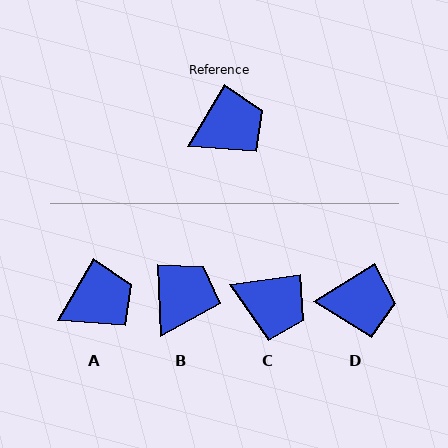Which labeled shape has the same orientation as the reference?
A.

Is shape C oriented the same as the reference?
No, it is off by about 51 degrees.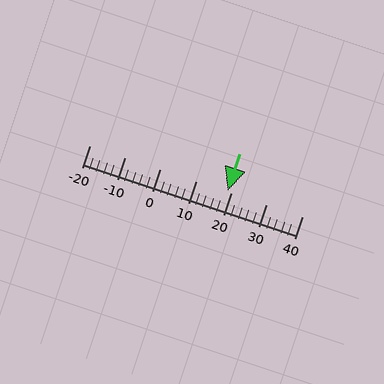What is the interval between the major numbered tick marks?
The major tick marks are spaced 10 units apart.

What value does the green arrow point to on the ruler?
The green arrow points to approximately 19.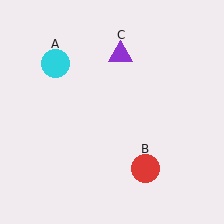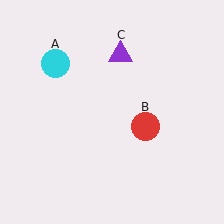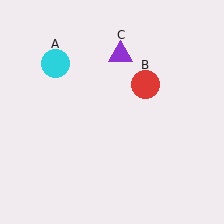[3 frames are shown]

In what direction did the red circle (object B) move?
The red circle (object B) moved up.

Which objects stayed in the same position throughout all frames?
Cyan circle (object A) and purple triangle (object C) remained stationary.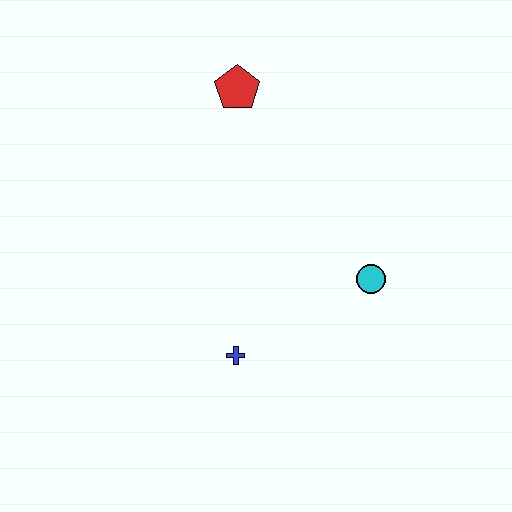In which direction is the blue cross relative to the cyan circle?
The blue cross is to the left of the cyan circle.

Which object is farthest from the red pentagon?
The blue cross is farthest from the red pentagon.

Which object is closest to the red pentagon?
The cyan circle is closest to the red pentagon.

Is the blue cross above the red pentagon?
No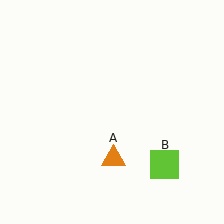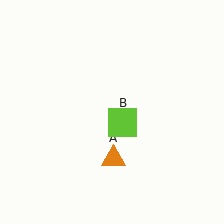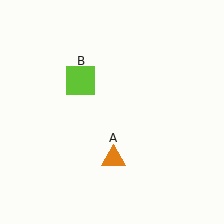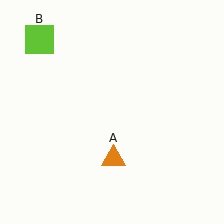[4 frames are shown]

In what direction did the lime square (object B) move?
The lime square (object B) moved up and to the left.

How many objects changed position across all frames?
1 object changed position: lime square (object B).